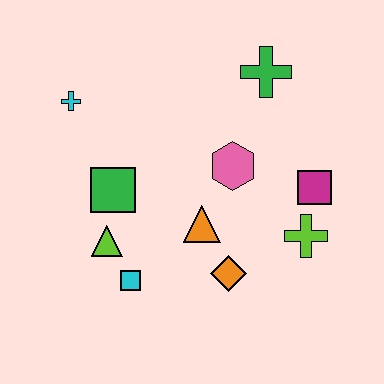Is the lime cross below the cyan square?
No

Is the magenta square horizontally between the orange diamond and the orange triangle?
No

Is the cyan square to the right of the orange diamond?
No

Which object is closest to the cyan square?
The lime triangle is closest to the cyan square.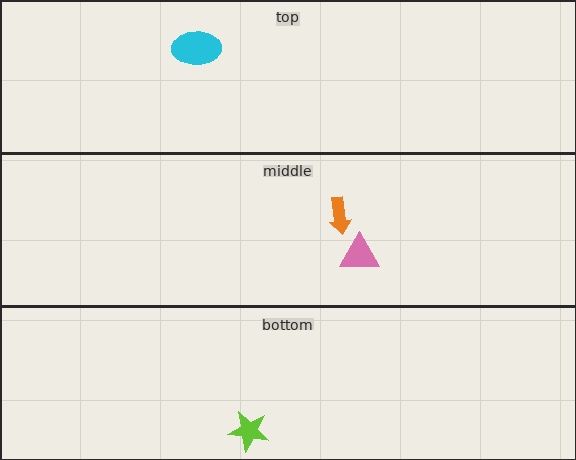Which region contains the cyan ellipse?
The top region.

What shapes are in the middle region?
The pink triangle, the orange arrow.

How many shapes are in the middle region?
2.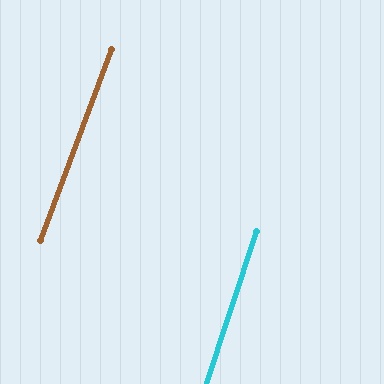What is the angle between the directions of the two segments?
Approximately 2 degrees.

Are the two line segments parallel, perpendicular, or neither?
Parallel — their directions differ by only 1.8°.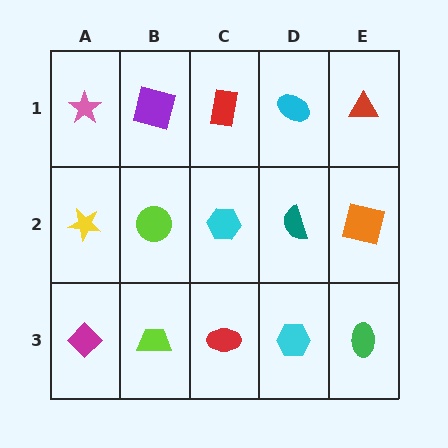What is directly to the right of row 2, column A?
A lime circle.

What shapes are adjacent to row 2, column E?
A red triangle (row 1, column E), a green ellipse (row 3, column E), a teal semicircle (row 2, column D).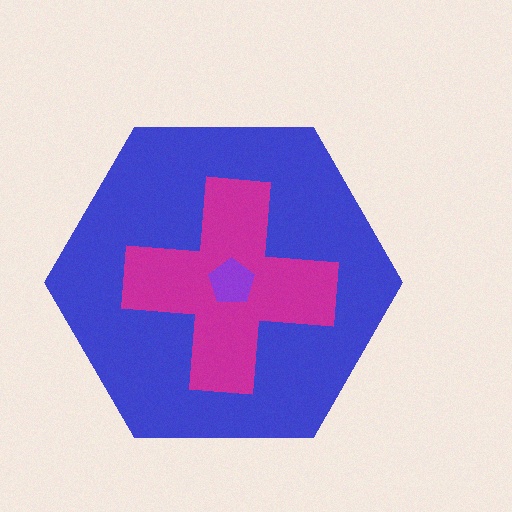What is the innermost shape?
The purple pentagon.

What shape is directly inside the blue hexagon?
The magenta cross.